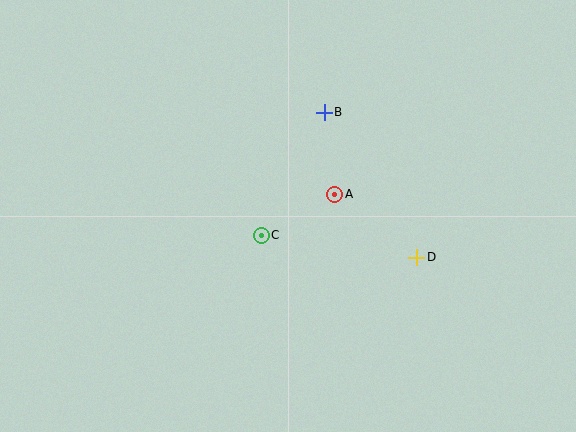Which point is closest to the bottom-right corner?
Point D is closest to the bottom-right corner.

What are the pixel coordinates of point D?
Point D is at (417, 257).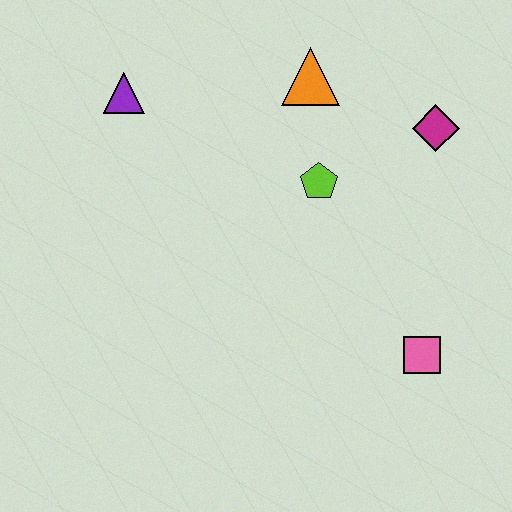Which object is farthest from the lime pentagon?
The purple triangle is farthest from the lime pentagon.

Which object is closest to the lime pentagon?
The orange triangle is closest to the lime pentagon.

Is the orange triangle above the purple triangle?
Yes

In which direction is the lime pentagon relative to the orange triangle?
The lime pentagon is below the orange triangle.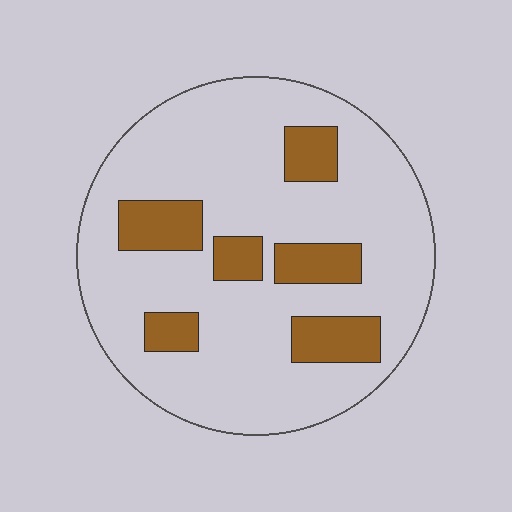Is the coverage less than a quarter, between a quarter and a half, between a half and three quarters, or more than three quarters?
Less than a quarter.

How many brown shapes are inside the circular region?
6.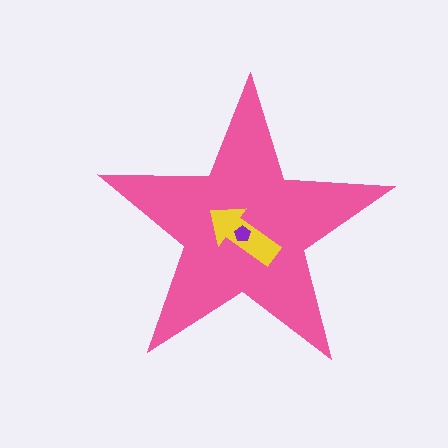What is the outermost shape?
The pink star.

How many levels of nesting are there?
3.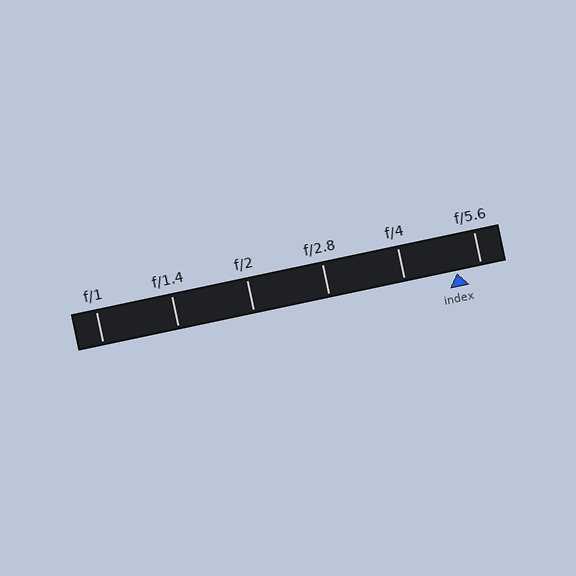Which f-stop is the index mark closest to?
The index mark is closest to f/5.6.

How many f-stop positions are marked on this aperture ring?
There are 6 f-stop positions marked.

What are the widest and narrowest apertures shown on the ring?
The widest aperture shown is f/1 and the narrowest is f/5.6.